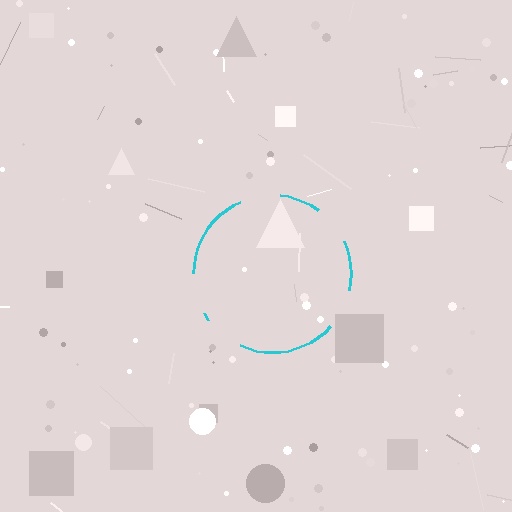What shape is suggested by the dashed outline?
The dashed outline suggests a circle.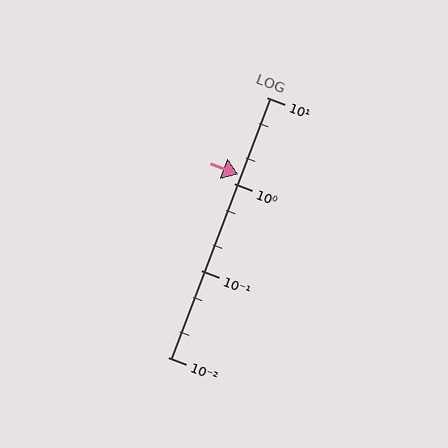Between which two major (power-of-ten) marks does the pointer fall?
The pointer is between 1 and 10.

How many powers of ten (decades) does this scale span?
The scale spans 3 decades, from 0.01 to 10.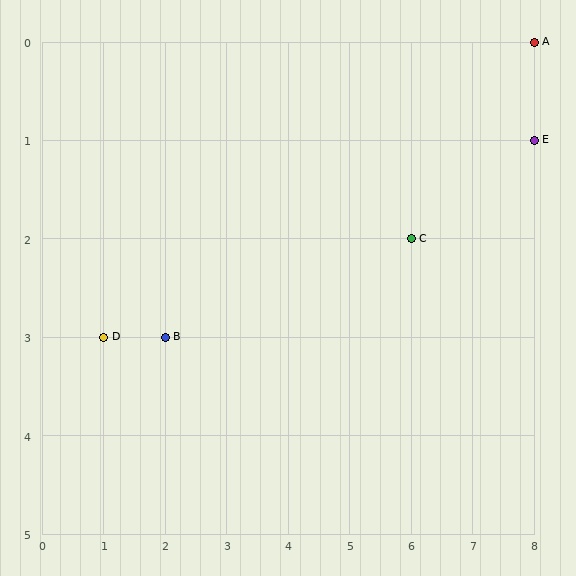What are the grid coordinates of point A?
Point A is at grid coordinates (8, 0).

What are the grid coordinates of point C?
Point C is at grid coordinates (6, 2).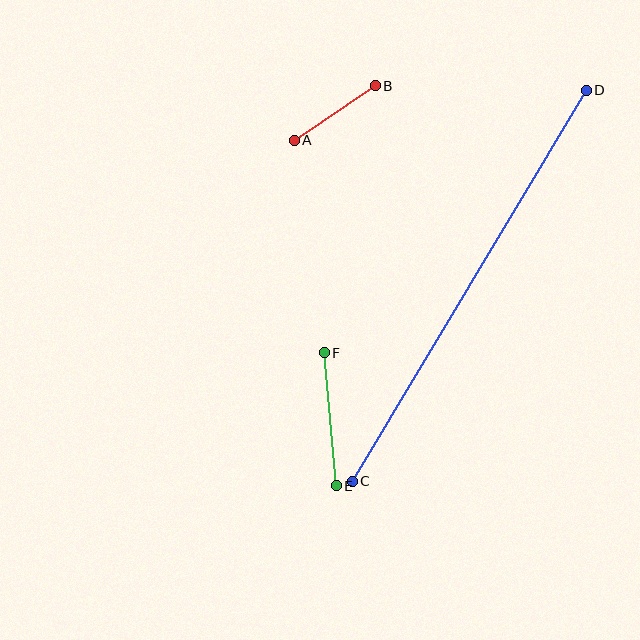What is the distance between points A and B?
The distance is approximately 97 pixels.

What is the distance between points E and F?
The distance is approximately 133 pixels.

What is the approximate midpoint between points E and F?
The midpoint is at approximately (330, 419) pixels.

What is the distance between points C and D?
The distance is approximately 456 pixels.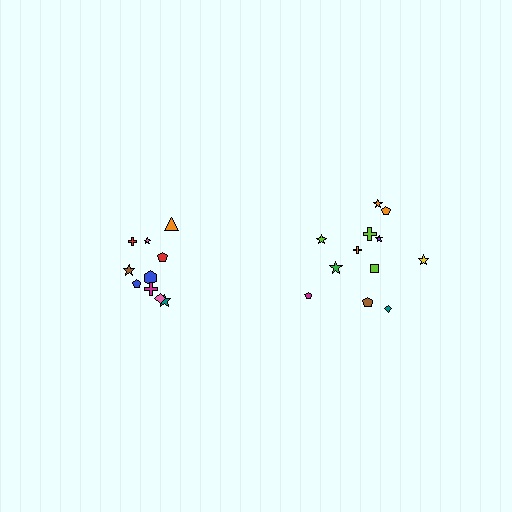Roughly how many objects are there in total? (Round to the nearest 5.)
Roughly 20 objects in total.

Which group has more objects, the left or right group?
The right group.